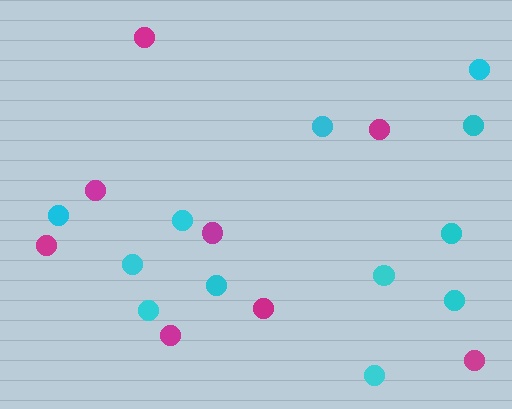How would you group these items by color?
There are 2 groups: one group of magenta circles (8) and one group of cyan circles (12).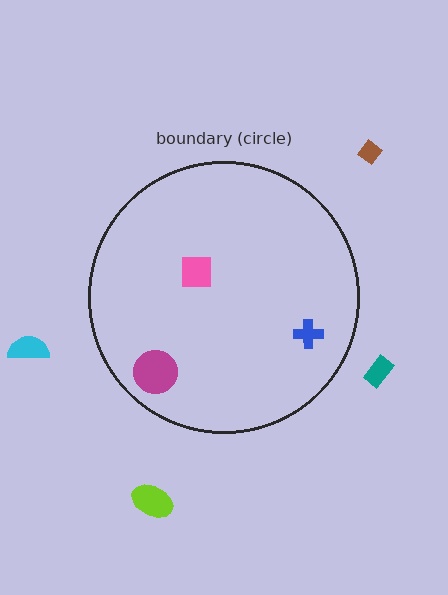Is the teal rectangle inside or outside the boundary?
Outside.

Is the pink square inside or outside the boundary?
Inside.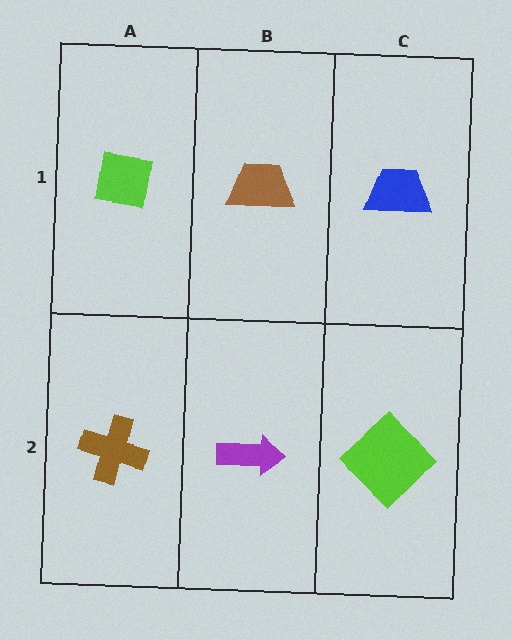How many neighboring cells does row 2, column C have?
2.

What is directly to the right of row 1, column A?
A brown trapezoid.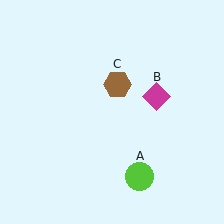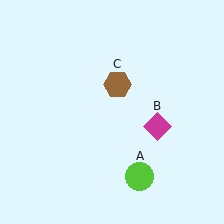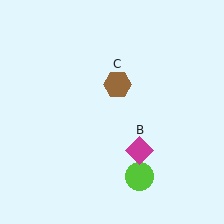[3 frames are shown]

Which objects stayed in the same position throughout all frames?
Lime circle (object A) and brown hexagon (object C) remained stationary.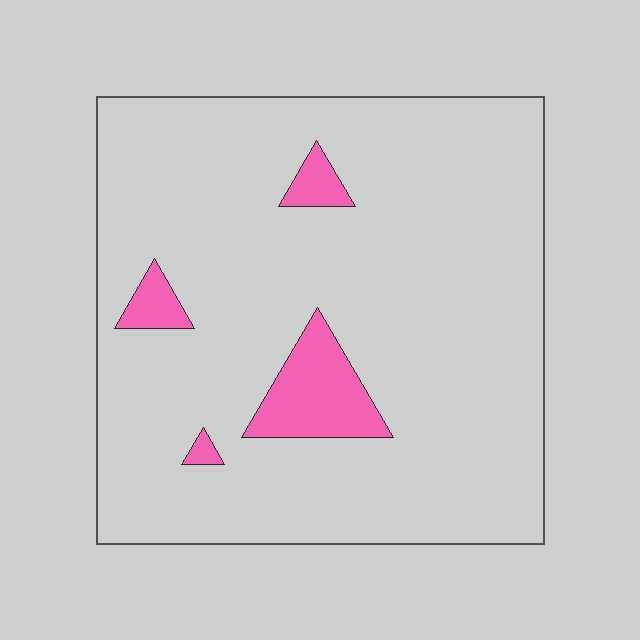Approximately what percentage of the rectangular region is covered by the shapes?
Approximately 10%.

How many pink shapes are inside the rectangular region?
4.